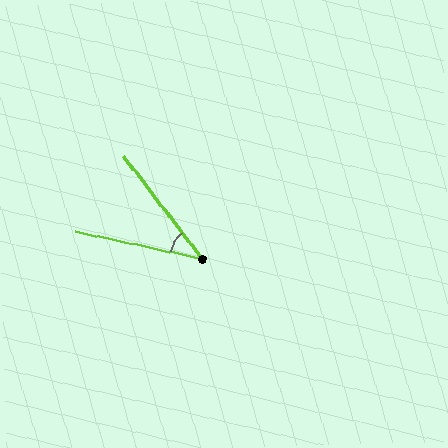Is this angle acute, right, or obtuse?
It is acute.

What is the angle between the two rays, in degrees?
Approximately 40 degrees.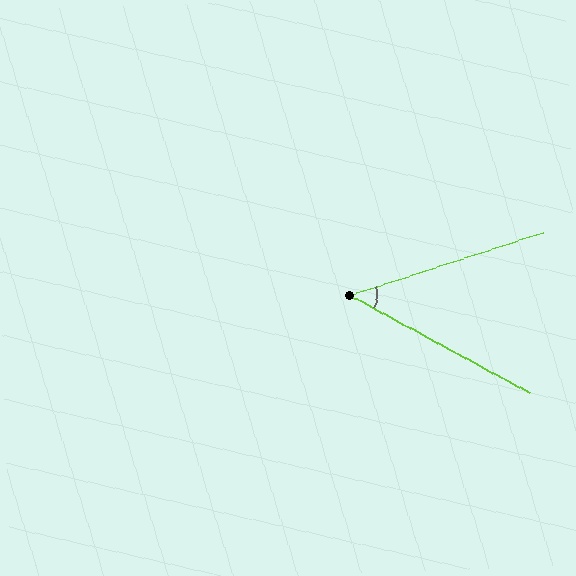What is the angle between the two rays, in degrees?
Approximately 47 degrees.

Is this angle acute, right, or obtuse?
It is acute.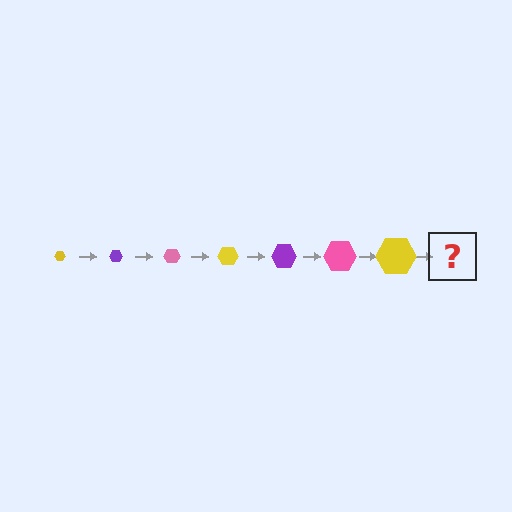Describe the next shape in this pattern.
It should be a purple hexagon, larger than the previous one.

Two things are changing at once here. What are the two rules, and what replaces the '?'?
The two rules are that the hexagon grows larger each step and the color cycles through yellow, purple, and pink. The '?' should be a purple hexagon, larger than the previous one.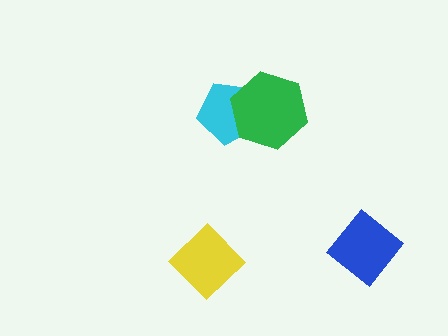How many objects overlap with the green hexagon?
1 object overlaps with the green hexagon.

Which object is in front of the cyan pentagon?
The green hexagon is in front of the cyan pentagon.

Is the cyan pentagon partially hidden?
Yes, it is partially covered by another shape.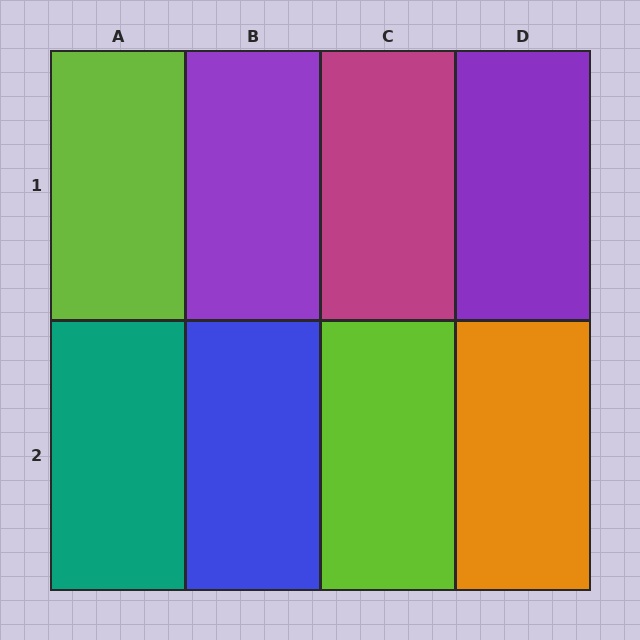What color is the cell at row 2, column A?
Teal.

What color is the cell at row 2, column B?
Blue.